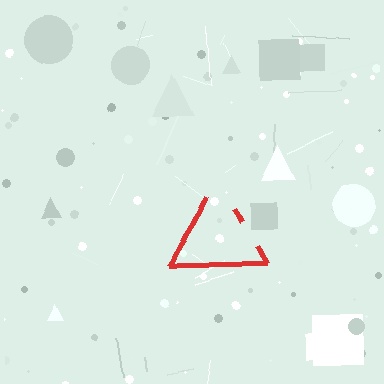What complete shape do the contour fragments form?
The contour fragments form a triangle.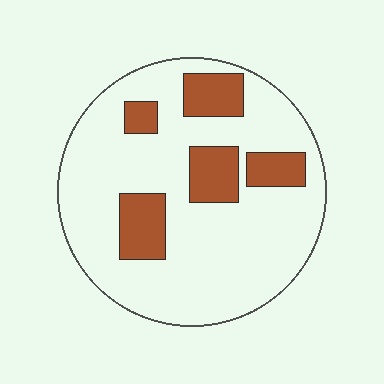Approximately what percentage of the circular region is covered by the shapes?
Approximately 20%.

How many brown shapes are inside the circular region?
5.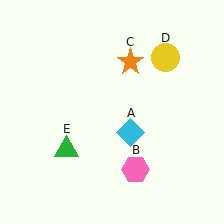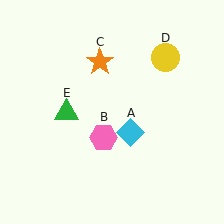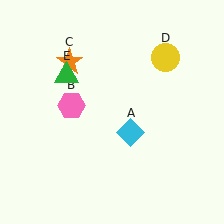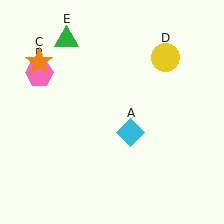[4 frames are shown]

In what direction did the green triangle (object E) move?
The green triangle (object E) moved up.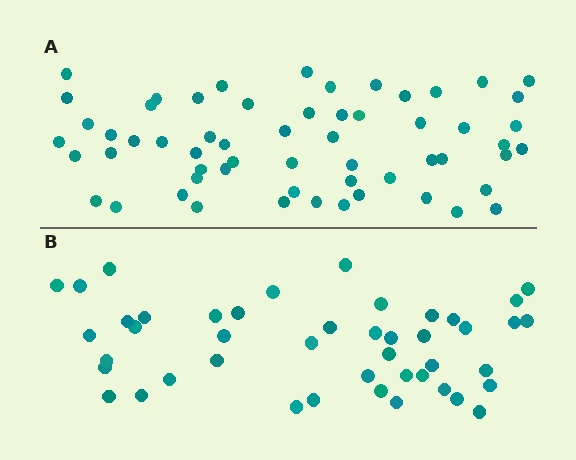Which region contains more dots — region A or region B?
Region A (the top region) has more dots.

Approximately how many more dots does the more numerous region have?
Region A has approximately 15 more dots than region B.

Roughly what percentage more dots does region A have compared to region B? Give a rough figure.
About 30% more.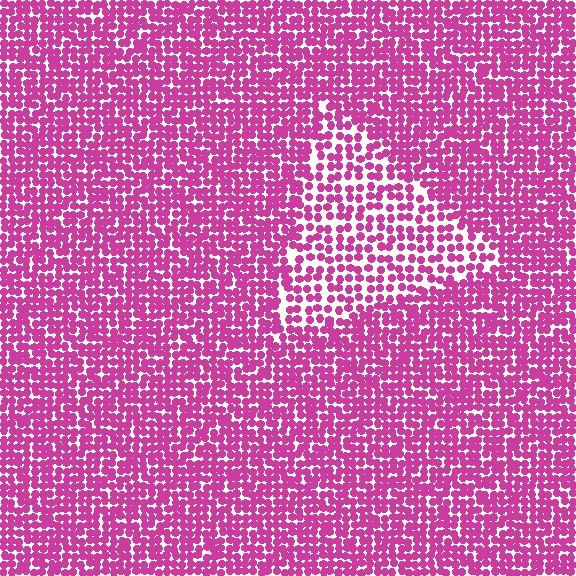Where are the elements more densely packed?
The elements are more densely packed outside the triangle boundary.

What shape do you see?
I see a triangle.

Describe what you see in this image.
The image contains small magenta elements arranged at two different densities. A triangle-shaped region is visible where the elements are less densely packed than the surrounding area.